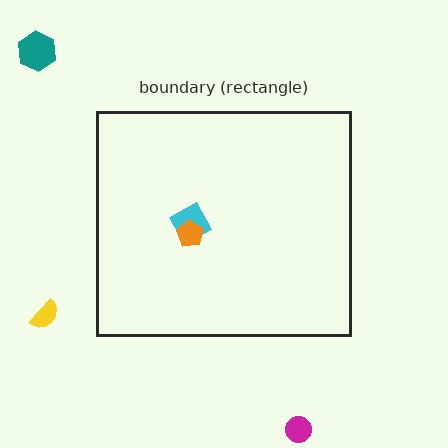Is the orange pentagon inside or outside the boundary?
Inside.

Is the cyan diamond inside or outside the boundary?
Inside.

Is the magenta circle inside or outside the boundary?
Outside.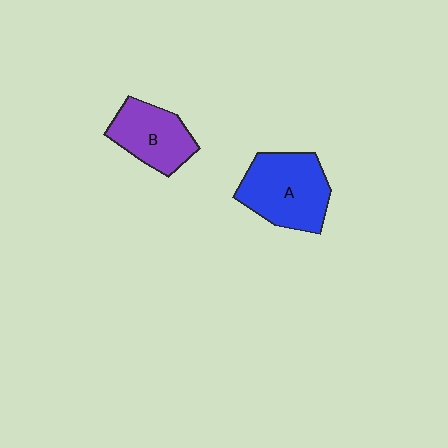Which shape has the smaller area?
Shape B (purple).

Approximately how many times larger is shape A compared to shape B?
Approximately 1.3 times.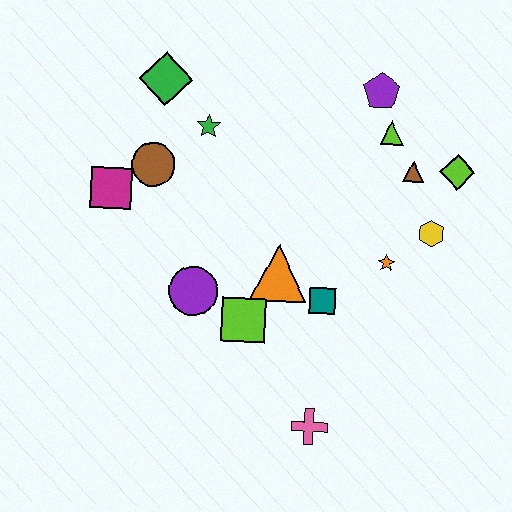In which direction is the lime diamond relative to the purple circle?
The lime diamond is to the right of the purple circle.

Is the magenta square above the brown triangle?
No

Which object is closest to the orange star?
The yellow hexagon is closest to the orange star.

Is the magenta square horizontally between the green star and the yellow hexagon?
No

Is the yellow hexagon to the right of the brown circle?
Yes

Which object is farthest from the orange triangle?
The green diamond is farthest from the orange triangle.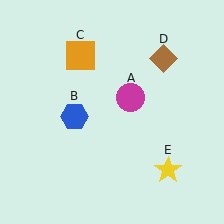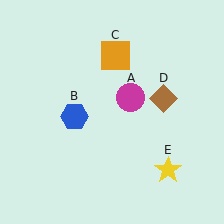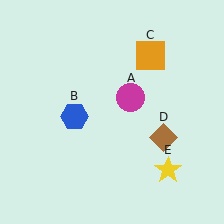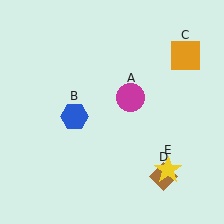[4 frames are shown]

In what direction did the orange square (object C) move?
The orange square (object C) moved right.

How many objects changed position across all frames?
2 objects changed position: orange square (object C), brown diamond (object D).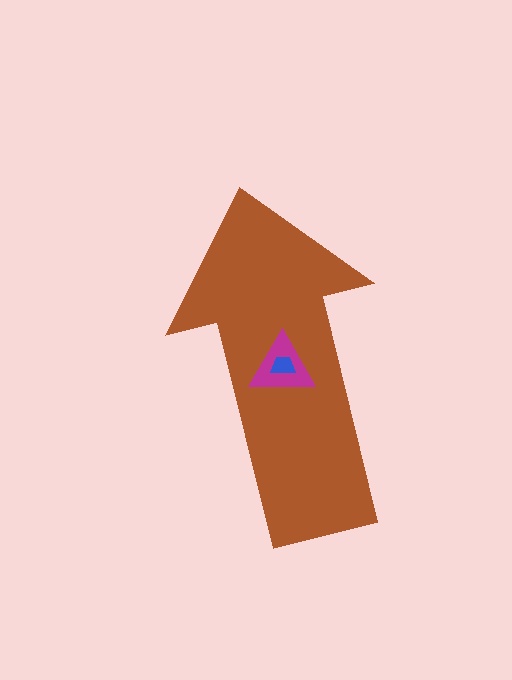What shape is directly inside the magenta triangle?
The blue trapezoid.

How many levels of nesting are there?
3.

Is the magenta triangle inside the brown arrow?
Yes.